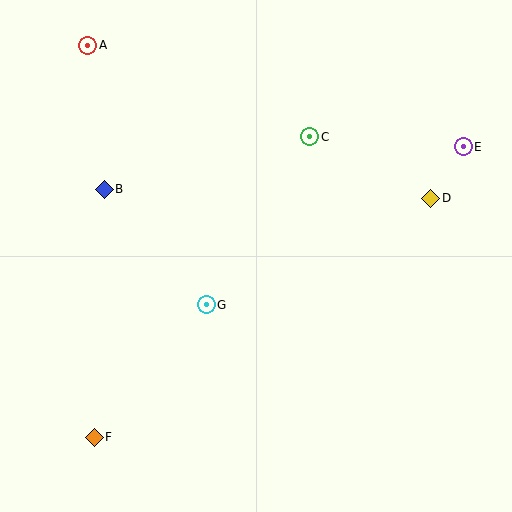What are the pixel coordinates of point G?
Point G is at (206, 305).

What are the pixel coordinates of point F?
Point F is at (94, 437).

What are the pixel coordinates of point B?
Point B is at (104, 189).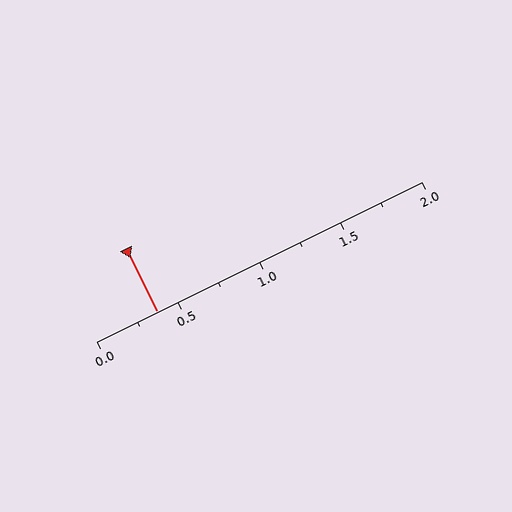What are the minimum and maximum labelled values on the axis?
The axis runs from 0.0 to 2.0.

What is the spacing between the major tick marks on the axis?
The major ticks are spaced 0.5 apart.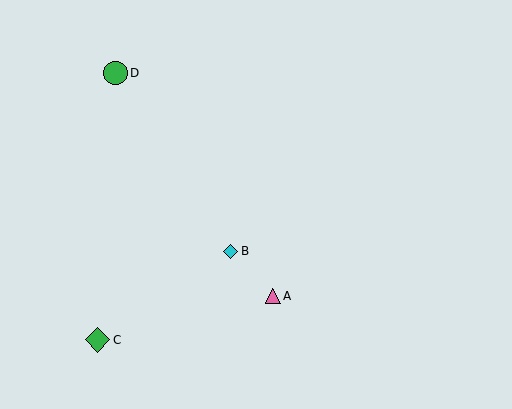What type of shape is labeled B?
Shape B is a cyan diamond.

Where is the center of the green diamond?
The center of the green diamond is at (98, 340).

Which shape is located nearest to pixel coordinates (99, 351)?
The green diamond (labeled C) at (98, 340) is nearest to that location.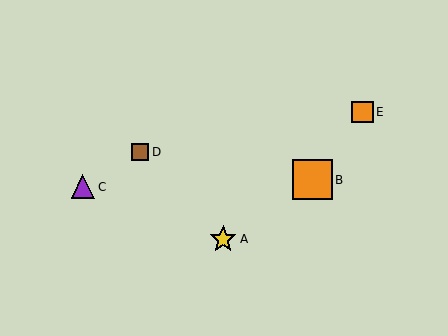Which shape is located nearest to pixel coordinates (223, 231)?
The yellow star (labeled A) at (223, 239) is nearest to that location.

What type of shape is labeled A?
Shape A is a yellow star.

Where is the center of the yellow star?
The center of the yellow star is at (223, 239).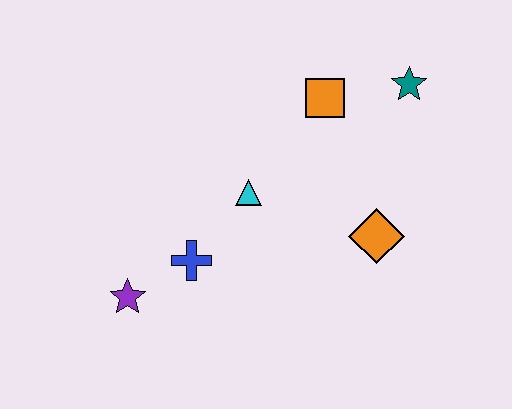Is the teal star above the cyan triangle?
Yes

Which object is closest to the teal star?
The orange square is closest to the teal star.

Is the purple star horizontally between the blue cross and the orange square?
No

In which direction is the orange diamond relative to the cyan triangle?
The orange diamond is to the right of the cyan triangle.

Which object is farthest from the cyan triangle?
The teal star is farthest from the cyan triangle.